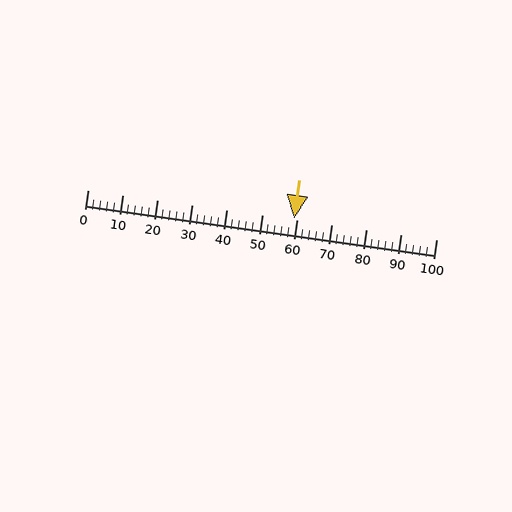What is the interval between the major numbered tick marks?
The major tick marks are spaced 10 units apart.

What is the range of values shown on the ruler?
The ruler shows values from 0 to 100.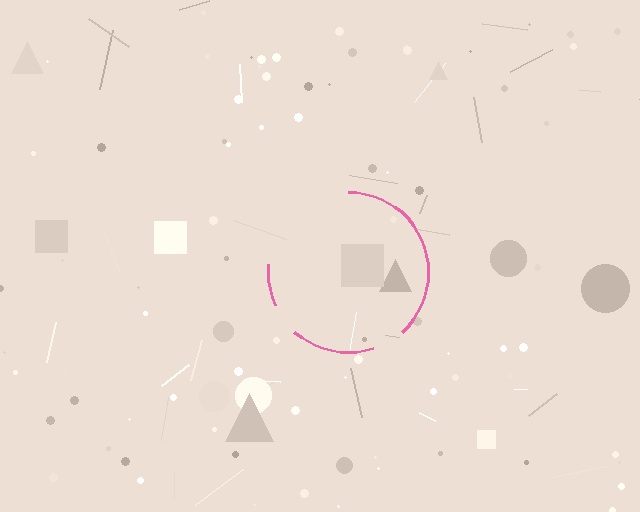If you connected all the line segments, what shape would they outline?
They would outline a circle.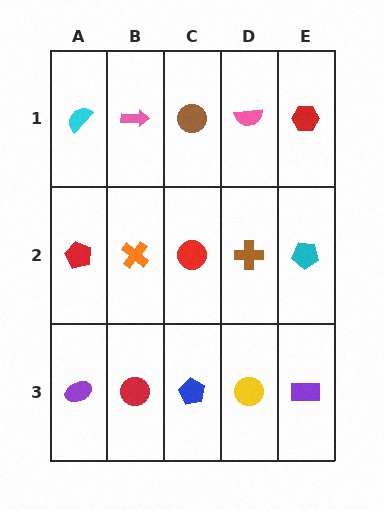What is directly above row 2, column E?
A red hexagon.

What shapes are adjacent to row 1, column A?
A red pentagon (row 2, column A), a pink arrow (row 1, column B).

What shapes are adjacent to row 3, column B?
An orange cross (row 2, column B), a purple ellipse (row 3, column A), a blue pentagon (row 3, column C).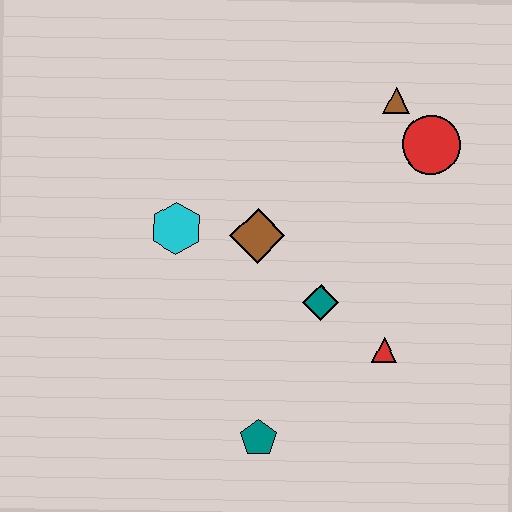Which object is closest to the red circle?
The brown triangle is closest to the red circle.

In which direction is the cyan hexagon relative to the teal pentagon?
The cyan hexagon is above the teal pentagon.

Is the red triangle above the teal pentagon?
Yes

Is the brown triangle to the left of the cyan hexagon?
No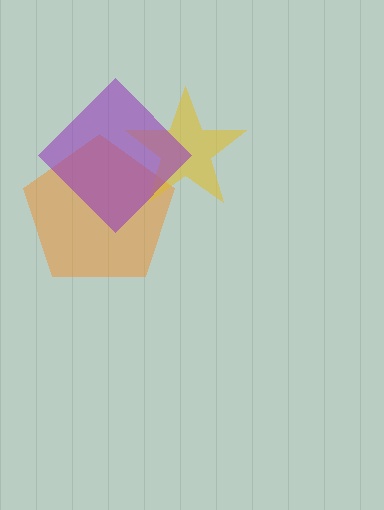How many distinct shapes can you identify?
There are 3 distinct shapes: an orange pentagon, a yellow star, a purple diamond.